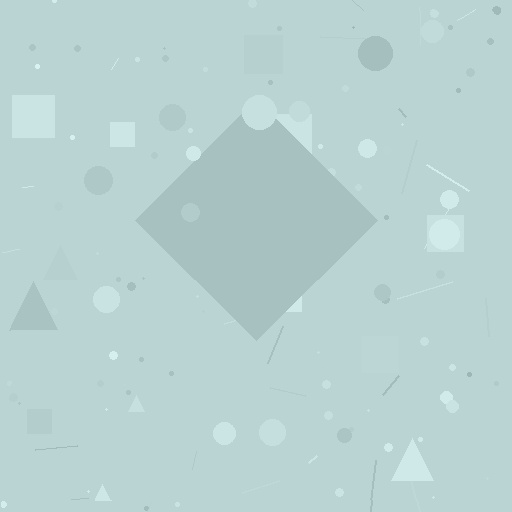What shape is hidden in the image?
A diamond is hidden in the image.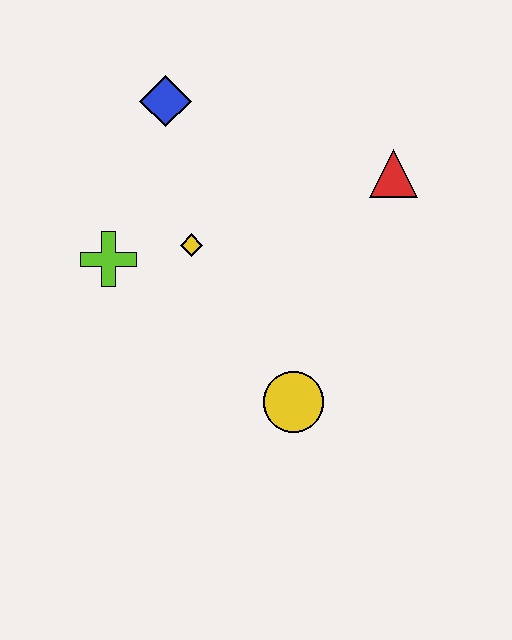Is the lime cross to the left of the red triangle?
Yes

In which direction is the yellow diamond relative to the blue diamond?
The yellow diamond is below the blue diamond.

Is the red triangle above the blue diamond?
No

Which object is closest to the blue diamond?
The yellow diamond is closest to the blue diamond.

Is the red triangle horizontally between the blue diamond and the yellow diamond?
No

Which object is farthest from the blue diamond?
The yellow circle is farthest from the blue diamond.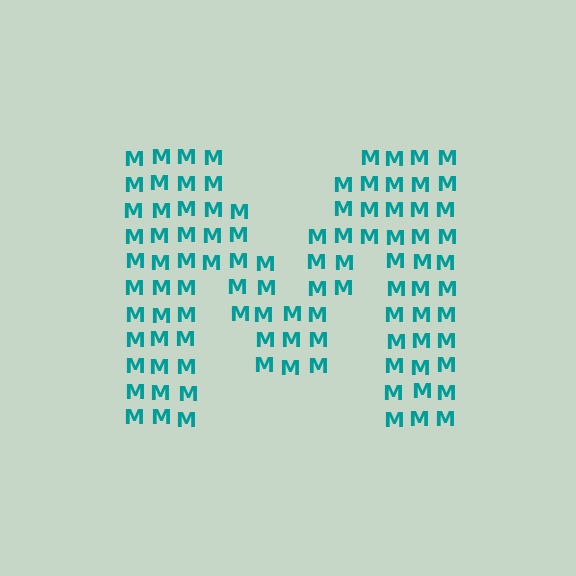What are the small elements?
The small elements are letter M's.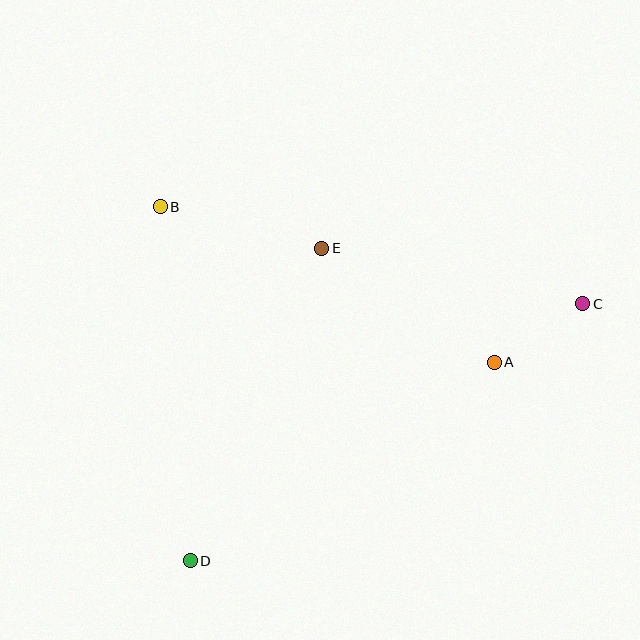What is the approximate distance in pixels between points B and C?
The distance between B and C is approximately 433 pixels.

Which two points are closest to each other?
Points A and C are closest to each other.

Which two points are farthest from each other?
Points C and D are farthest from each other.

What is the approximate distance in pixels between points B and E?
The distance between B and E is approximately 167 pixels.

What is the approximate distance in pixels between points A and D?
The distance between A and D is approximately 363 pixels.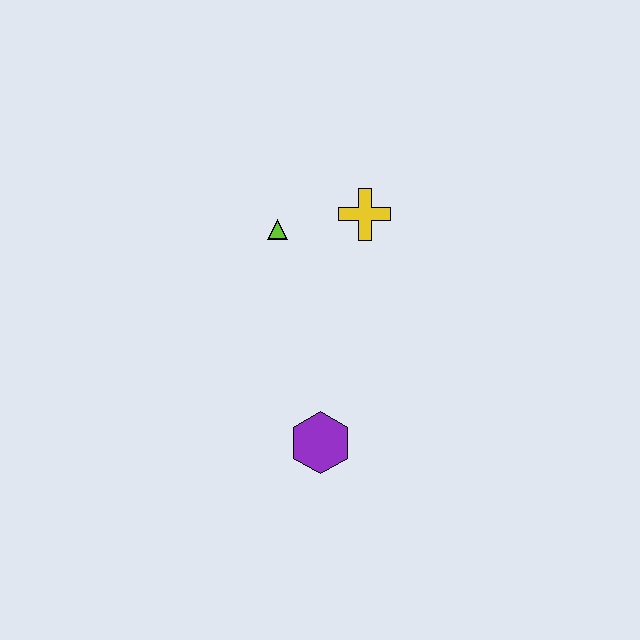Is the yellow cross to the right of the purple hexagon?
Yes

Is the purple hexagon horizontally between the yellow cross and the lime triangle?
Yes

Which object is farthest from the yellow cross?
The purple hexagon is farthest from the yellow cross.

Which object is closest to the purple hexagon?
The lime triangle is closest to the purple hexagon.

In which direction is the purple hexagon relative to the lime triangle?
The purple hexagon is below the lime triangle.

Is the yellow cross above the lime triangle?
Yes